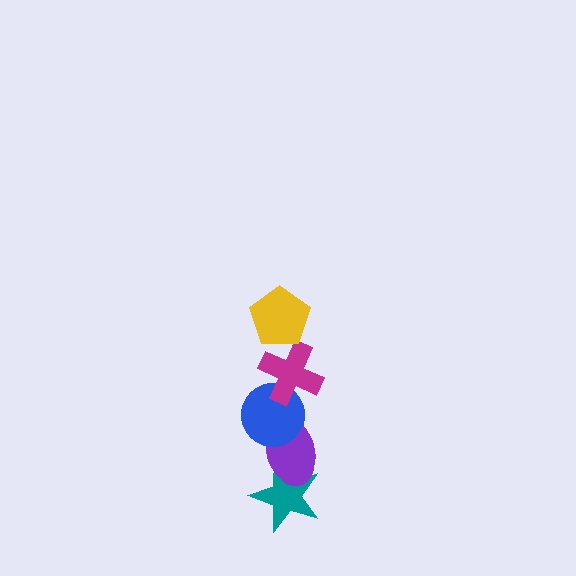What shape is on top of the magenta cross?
The yellow pentagon is on top of the magenta cross.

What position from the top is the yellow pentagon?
The yellow pentagon is 1st from the top.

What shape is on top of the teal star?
The purple ellipse is on top of the teal star.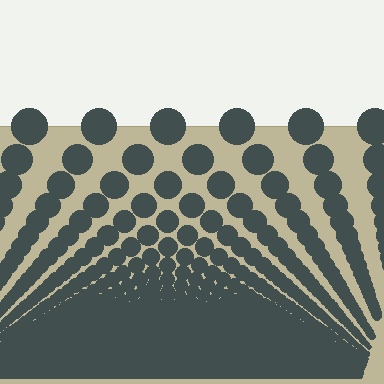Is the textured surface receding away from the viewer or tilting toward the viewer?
The surface appears to tilt toward the viewer. Texture elements get larger and sparser toward the top.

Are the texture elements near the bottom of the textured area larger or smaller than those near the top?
Smaller. The gradient is inverted — elements near the bottom are smaller and denser.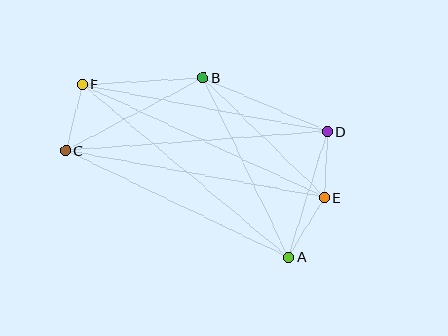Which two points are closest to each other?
Points D and E are closest to each other.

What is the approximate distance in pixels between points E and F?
The distance between E and F is approximately 267 pixels.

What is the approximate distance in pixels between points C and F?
The distance between C and F is approximately 68 pixels.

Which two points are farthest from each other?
Points A and F are farthest from each other.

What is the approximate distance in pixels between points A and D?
The distance between A and D is approximately 132 pixels.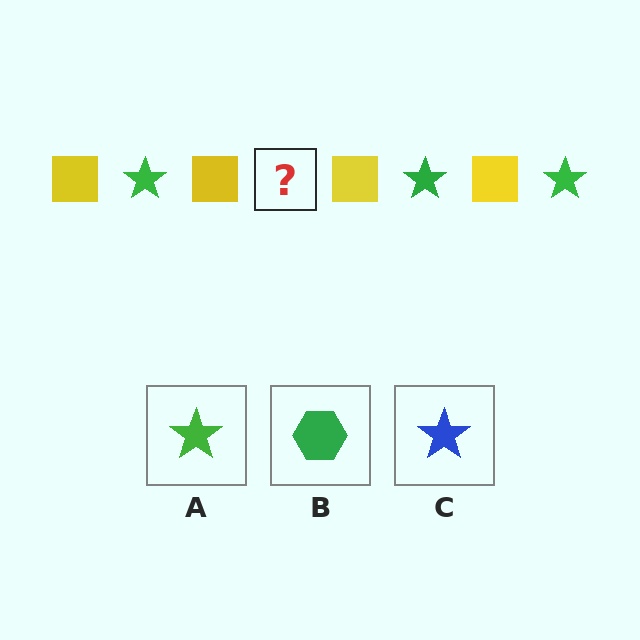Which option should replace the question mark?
Option A.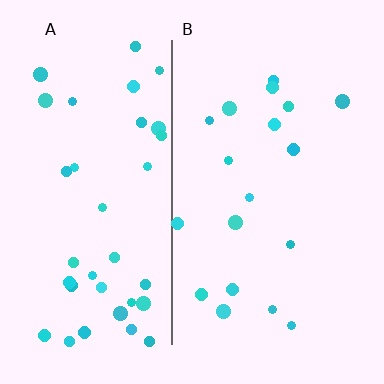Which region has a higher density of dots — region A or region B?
A (the left).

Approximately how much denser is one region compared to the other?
Approximately 2.0× — region A over region B.